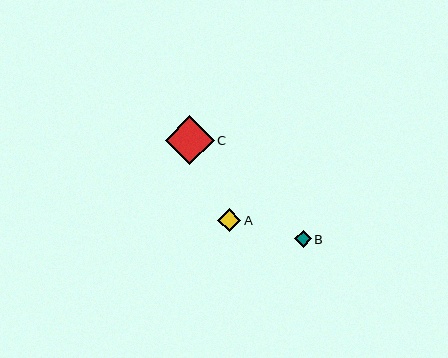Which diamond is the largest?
Diamond C is the largest with a size of approximately 49 pixels.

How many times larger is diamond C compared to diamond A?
Diamond C is approximately 2.2 times the size of diamond A.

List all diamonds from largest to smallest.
From largest to smallest: C, A, B.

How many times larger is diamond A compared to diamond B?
Diamond A is approximately 1.4 times the size of diamond B.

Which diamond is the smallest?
Diamond B is the smallest with a size of approximately 17 pixels.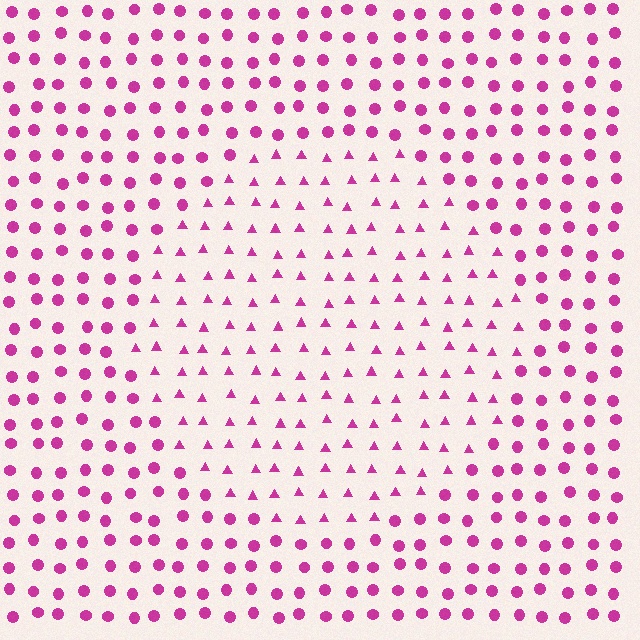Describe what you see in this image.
The image is filled with small magenta elements arranged in a uniform grid. A circle-shaped region contains triangles, while the surrounding area contains circles. The boundary is defined purely by the change in element shape.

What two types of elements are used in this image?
The image uses triangles inside the circle region and circles outside it.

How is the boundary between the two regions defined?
The boundary is defined by a change in element shape: triangles inside vs. circles outside. All elements share the same color and spacing.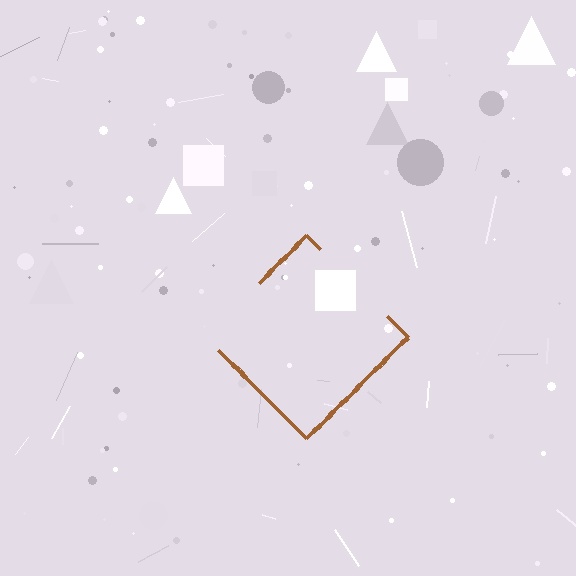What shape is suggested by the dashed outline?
The dashed outline suggests a diamond.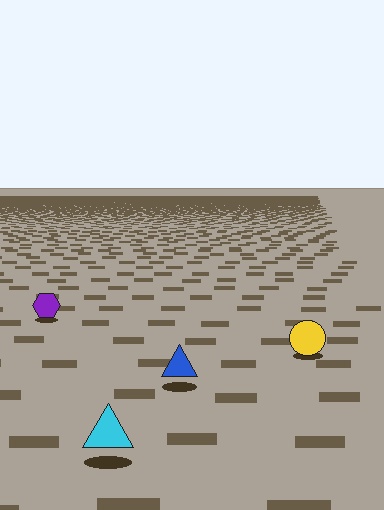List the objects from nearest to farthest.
From nearest to farthest: the cyan triangle, the blue triangle, the yellow circle, the purple hexagon.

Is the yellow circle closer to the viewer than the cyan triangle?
No. The cyan triangle is closer — you can tell from the texture gradient: the ground texture is coarser near it.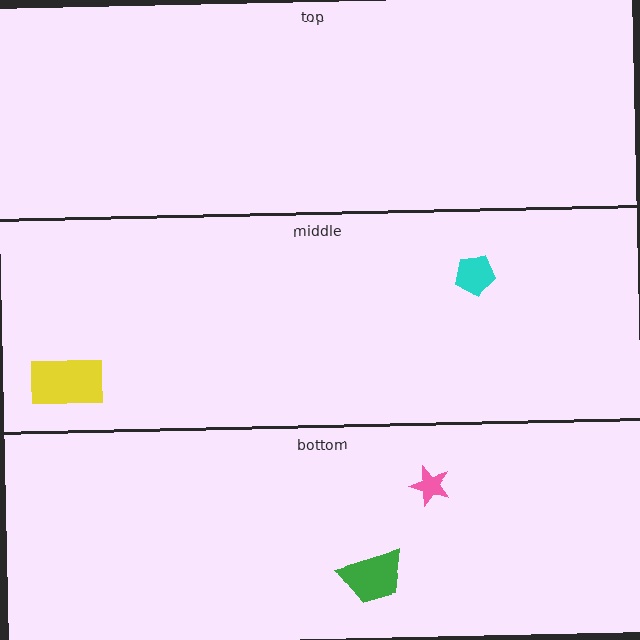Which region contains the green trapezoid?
The bottom region.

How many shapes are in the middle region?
2.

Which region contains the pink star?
The bottom region.